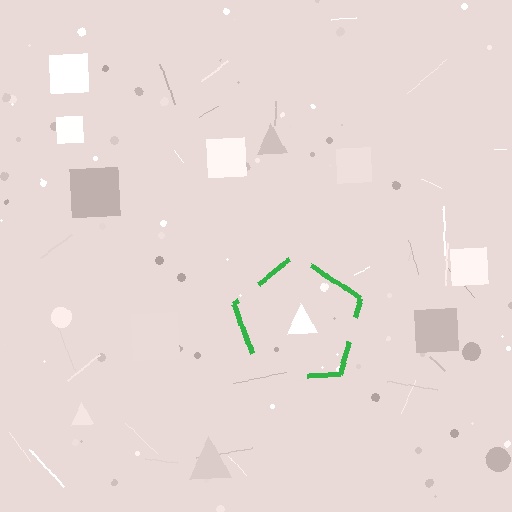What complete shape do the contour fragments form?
The contour fragments form a pentagon.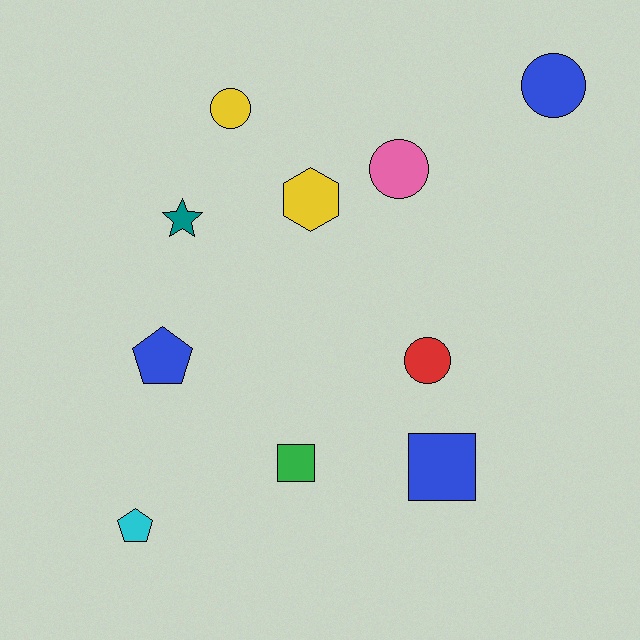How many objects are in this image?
There are 10 objects.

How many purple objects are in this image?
There are no purple objects.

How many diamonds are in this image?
There are no diamonds.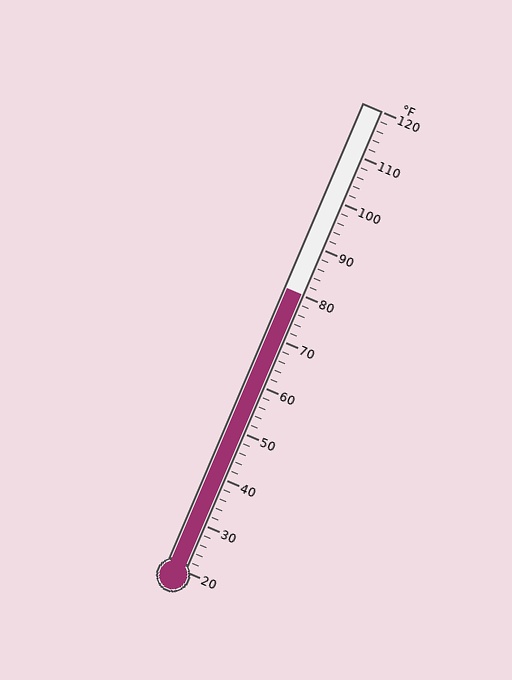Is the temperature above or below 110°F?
The temperature is below 110°F.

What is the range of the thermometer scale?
The thermometer scale ranges from 20°F to 120°F.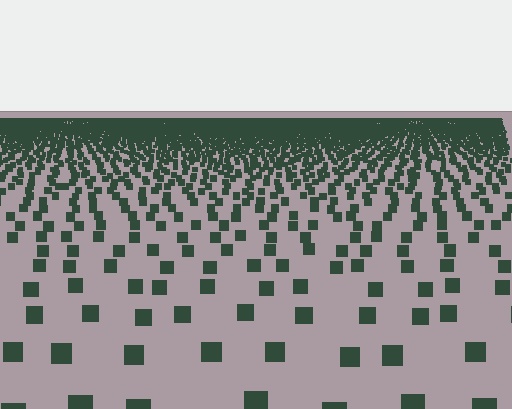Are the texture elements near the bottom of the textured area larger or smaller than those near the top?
Larger. Near the bottom, elements are closer to the viewer and appear at a bigger on-screen size.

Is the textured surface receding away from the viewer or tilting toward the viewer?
The surface is receding away from the viewer. Texture elements get smaller and denser toward the top.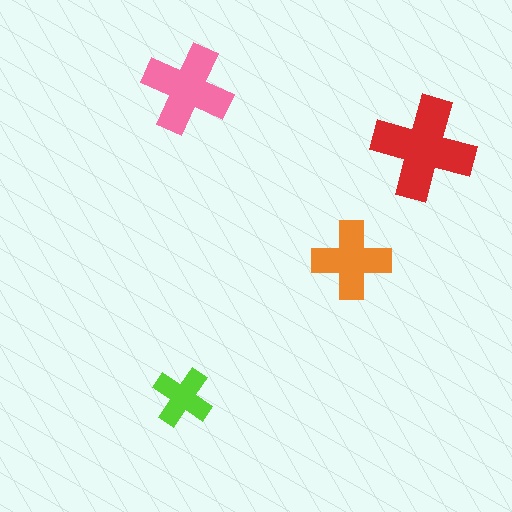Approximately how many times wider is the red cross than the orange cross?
About 1.5 times wider.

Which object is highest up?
The pink cross is topmost.